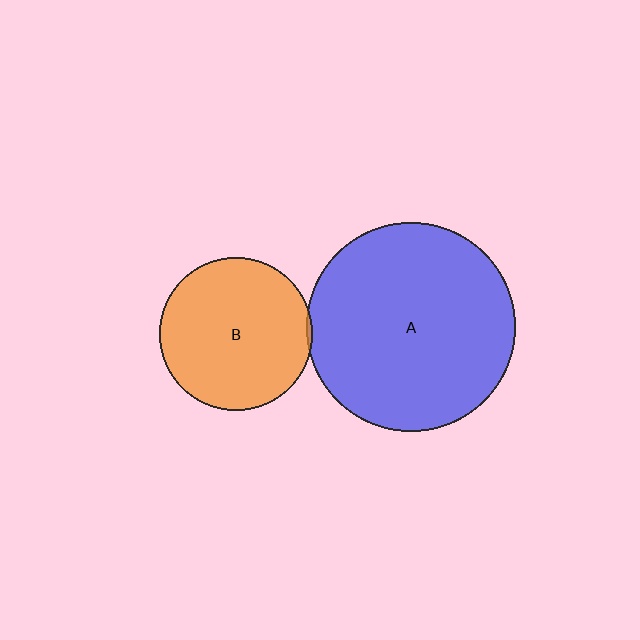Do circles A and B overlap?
Yes.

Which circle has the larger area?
Circle A (blue).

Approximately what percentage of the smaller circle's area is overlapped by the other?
Approximately 5%.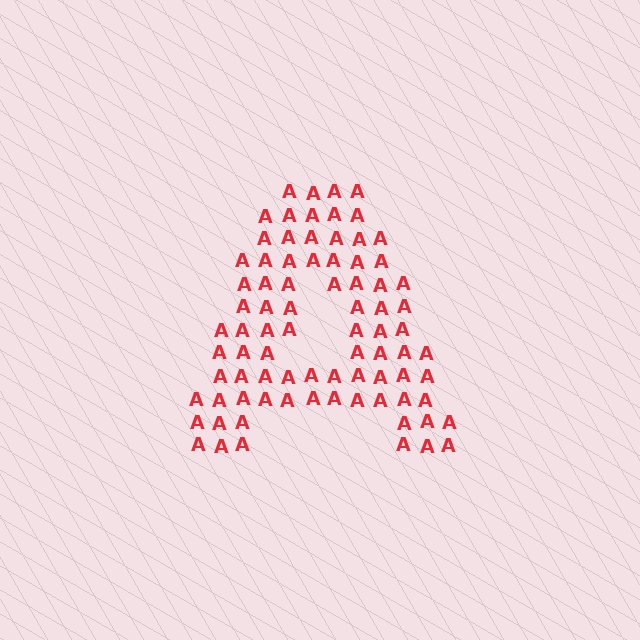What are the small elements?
The small elements are letter A's.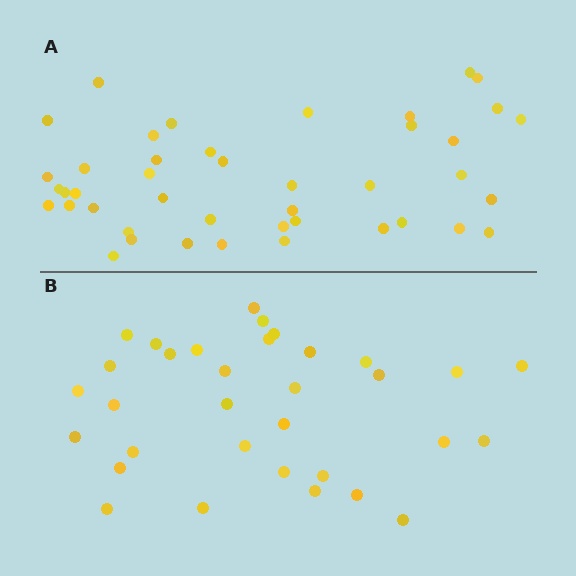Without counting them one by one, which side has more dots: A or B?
Region A (the top region) has more dots.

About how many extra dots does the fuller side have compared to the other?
Region A has roughly 10 or so more dots than region B.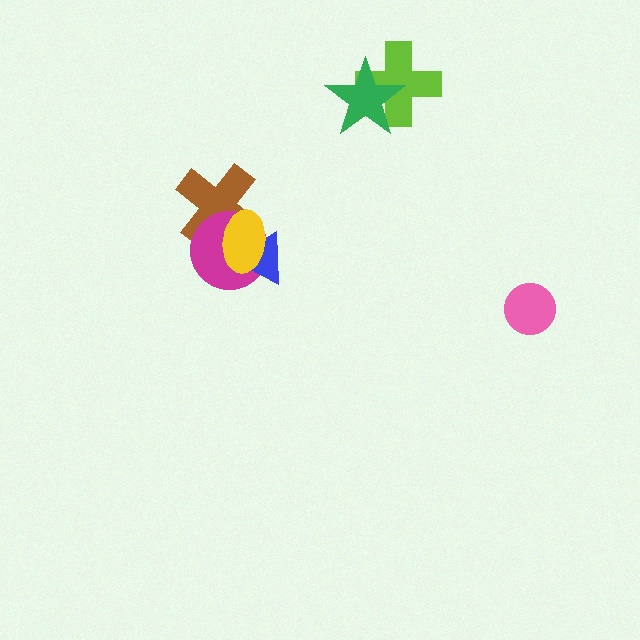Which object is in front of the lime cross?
The green star is in front of the lime cross.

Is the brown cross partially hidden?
Yes, it is partially covered by another shape.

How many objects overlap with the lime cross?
1 object overlaps with the lime cross.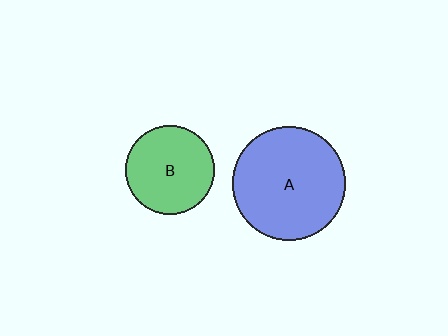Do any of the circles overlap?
No, none of the circles overlap.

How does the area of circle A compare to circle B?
Approximately 1.6 times.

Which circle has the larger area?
Circle A (blue).